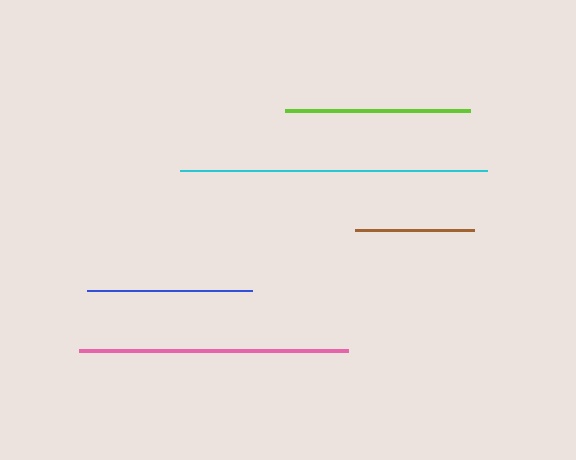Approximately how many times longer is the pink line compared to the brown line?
The pink line is approximately 2.3 times the length of the brown line.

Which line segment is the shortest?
The brown line is the shortest at approximately 120 pixels.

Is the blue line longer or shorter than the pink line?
The pink line is longer than the blue line.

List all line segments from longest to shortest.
From longest to shortest: cyan, pink, lime, blue, brown.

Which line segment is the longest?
The cyan line is the longest at approximately 307 pixels.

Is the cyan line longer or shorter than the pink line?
The cyan line is longer than the pink line.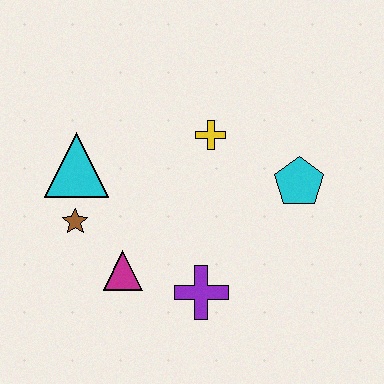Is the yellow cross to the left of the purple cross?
No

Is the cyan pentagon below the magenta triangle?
No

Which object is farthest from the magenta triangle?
The cyan pentagon is farthest from the magenta triangle.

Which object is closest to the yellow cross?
The cyan pentagon is closest to the yellow cross.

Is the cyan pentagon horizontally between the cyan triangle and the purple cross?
No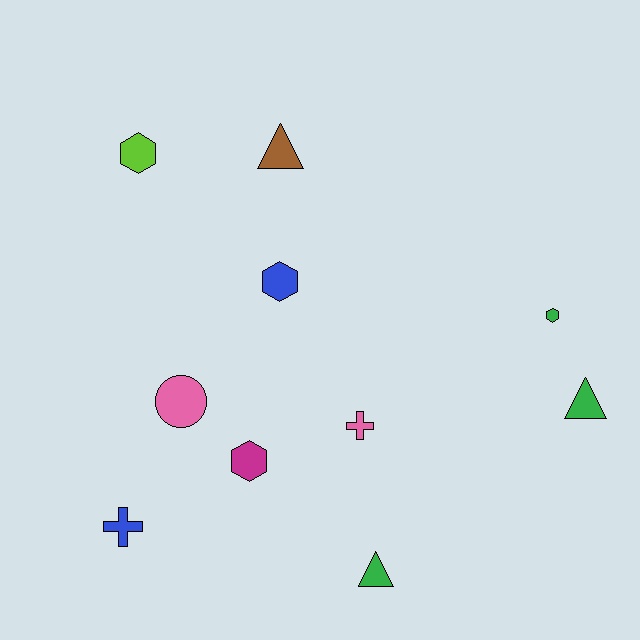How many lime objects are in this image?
There is 1 lime object.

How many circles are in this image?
There is 1 circle.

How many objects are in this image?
There are 10 objects.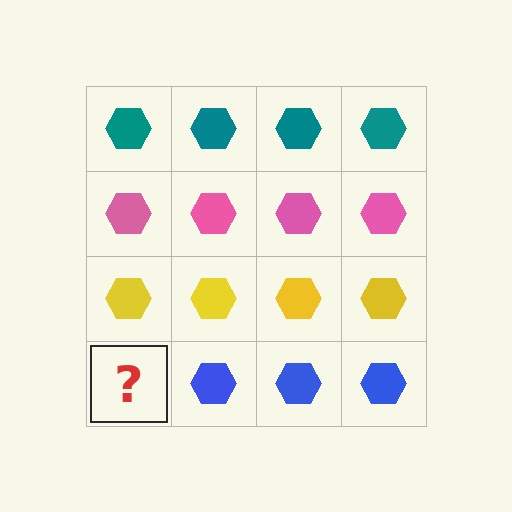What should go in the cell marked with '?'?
The missing cell should contain a blue hexagon.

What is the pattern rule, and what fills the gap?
The rule is that each row has a consistent color. The gap should be filled with a blue hexagon.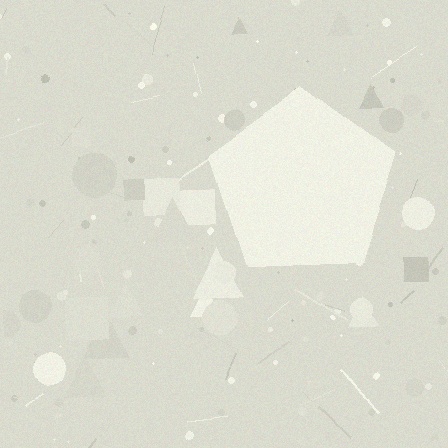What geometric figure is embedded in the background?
A pentagon is embedded in the background.